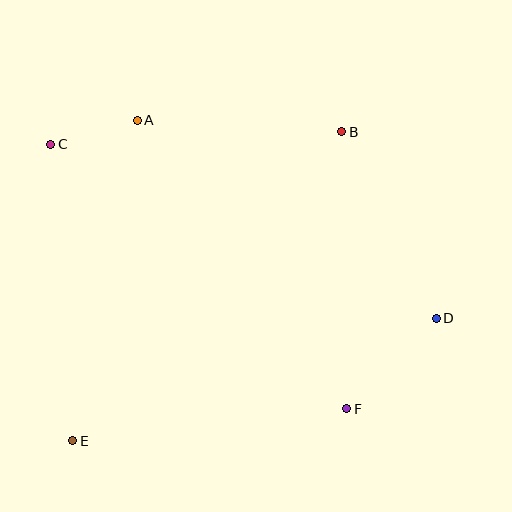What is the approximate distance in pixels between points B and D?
The distance between B and D is approximately 209 pixels.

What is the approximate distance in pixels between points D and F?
The distance between D and F is approximately 127 pixels.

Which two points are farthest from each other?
Points C and D are farthest from each other.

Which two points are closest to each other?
Points A and C are closest to each other.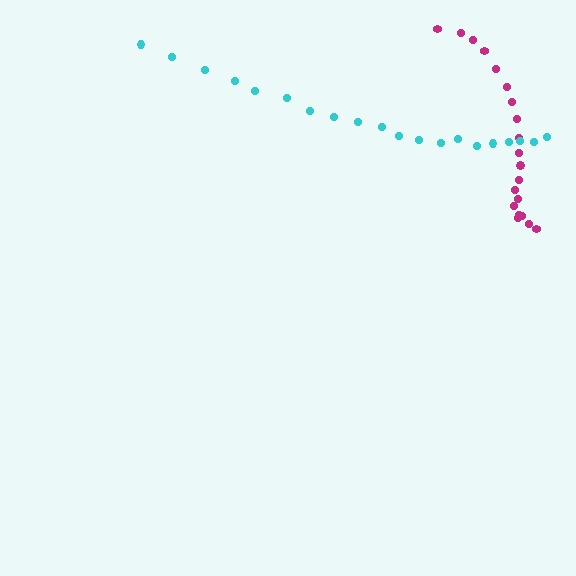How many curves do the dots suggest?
There are 2 distinct paths.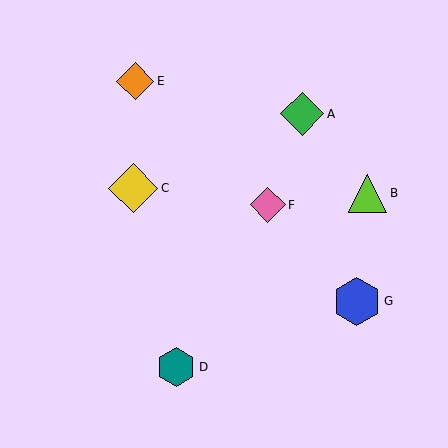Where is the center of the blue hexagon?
The center of the blue hexagon is at (357, 301).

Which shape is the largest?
The yellow diamond (labeled C) is the largest.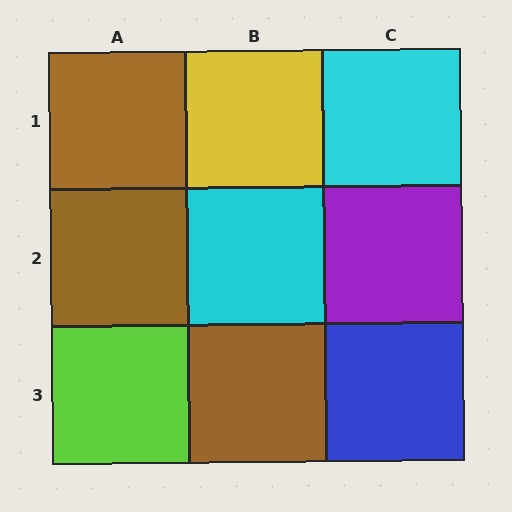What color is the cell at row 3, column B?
Brown.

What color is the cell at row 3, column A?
Lime.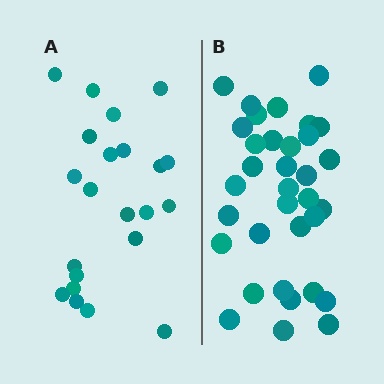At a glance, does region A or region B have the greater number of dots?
Region B (the right region) has more dots.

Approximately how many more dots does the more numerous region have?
Region B has roughly 12 or so more dots than region A.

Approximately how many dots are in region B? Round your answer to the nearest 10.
About 30 dots. (The exact count is 34, which rounds to 30.)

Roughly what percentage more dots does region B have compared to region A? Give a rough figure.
About 55% more.